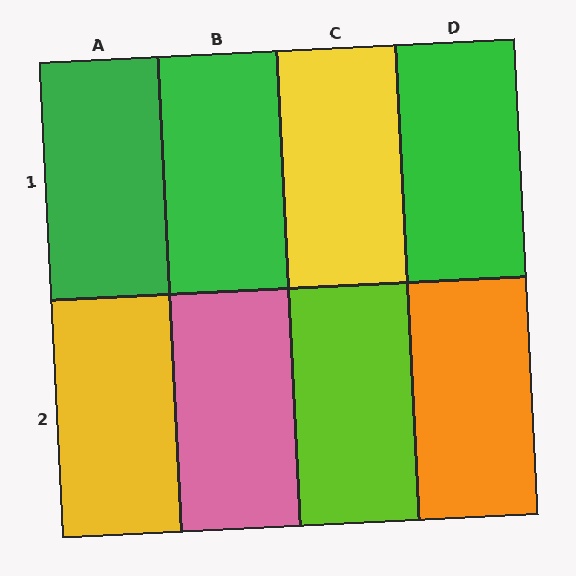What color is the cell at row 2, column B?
Pink.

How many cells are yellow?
2 cells are yellow.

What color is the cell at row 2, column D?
Orange.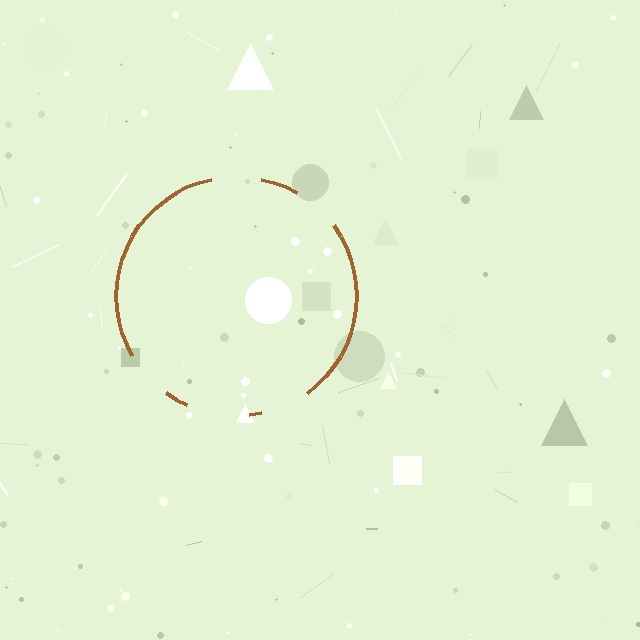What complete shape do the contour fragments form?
The contour fragments form a circle.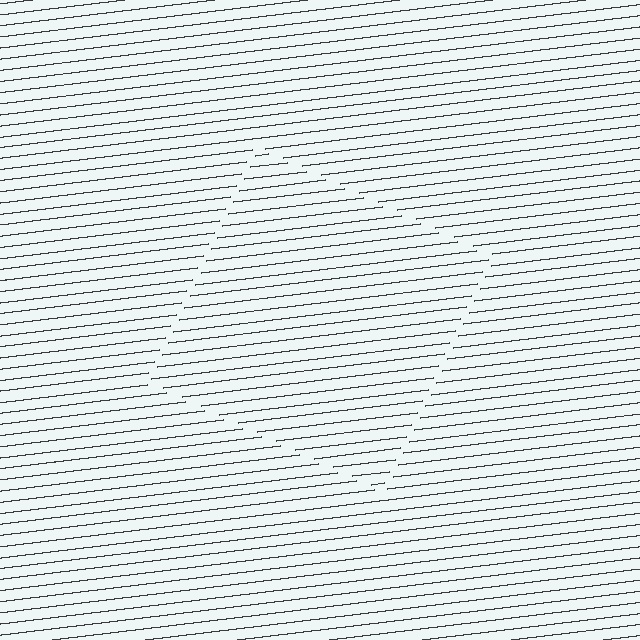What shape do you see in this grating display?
An illusory square. The interior of the shape contains the same grating, shifted by half a period — the contour is defined by the phase discontinuity where line-ends from the inner and outer gratings abut.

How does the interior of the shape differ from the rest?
The interior of the shape contains the same grating, shifted by half a period — the contour is defined by the phase discontinuity where line-ends from the inner and outer gratings abut.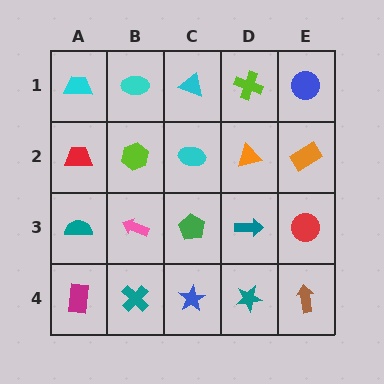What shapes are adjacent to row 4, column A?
A teal semicircle (row 3, column A), a teal cross (row 4, column B).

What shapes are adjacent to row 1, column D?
An orange triangle (row 2, column D), a cyan triangle (row 1, column C), a blue circle (row 1, column E).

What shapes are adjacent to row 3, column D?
An orange triangle (row 2, column D), a teal star (row 4, column D), a green pentagon (row 3, column C), a red circle (row 3, column E).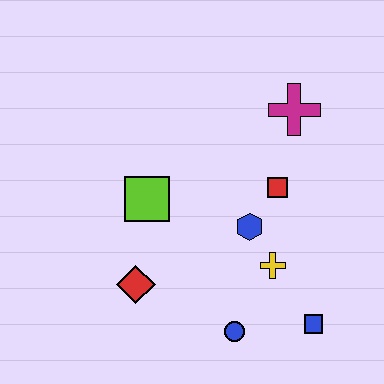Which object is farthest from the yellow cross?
The magenta cross is farthest from the yellow cross.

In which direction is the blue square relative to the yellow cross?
The blue square is below the yellow cross.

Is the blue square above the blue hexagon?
No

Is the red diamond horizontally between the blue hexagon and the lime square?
No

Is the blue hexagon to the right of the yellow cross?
No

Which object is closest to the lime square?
The red diamond is closest to the lime square.